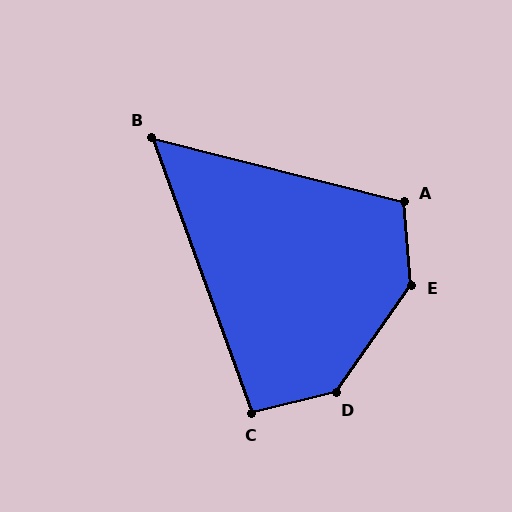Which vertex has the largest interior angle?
E, at approximately 140 degrees.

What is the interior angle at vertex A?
Approximately 109 degrees (obtuse).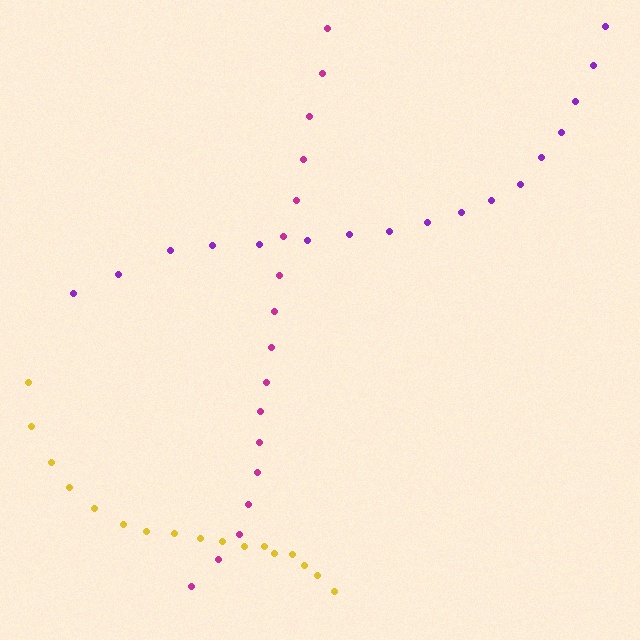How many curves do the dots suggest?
There are 3 distinct paths.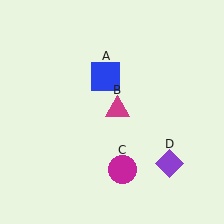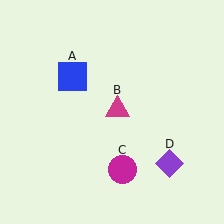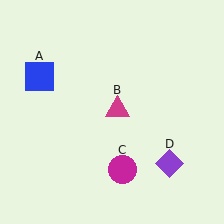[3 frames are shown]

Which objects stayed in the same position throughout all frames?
Magenta triangle (object B) and magenta circle (object C) and purple diamond (object D) remained stationary.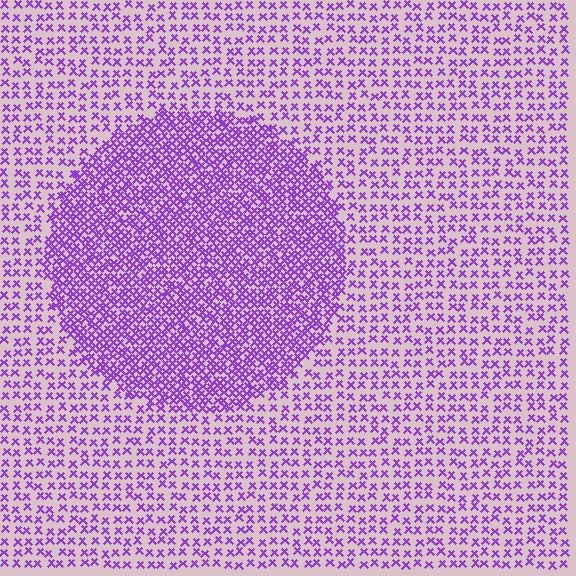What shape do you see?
I see a circle.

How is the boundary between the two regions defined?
The boundary is defined by a change in element density (approximately 2.3x ratio). All elements are the same color, size, and shape.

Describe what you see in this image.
The image contains small purple elements arranged at two different densities. A circle-shaped region is visible where the elements are more densely packed than the surrounding area.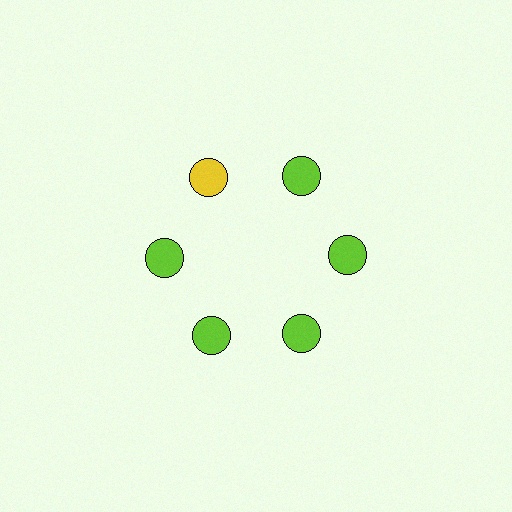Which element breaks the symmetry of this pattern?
The yellow circle at roughly the 11 o'clock position breaks the symmetry. All other shapes are lime circles.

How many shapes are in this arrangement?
There are 6 shapes arranged in a ring pattern.